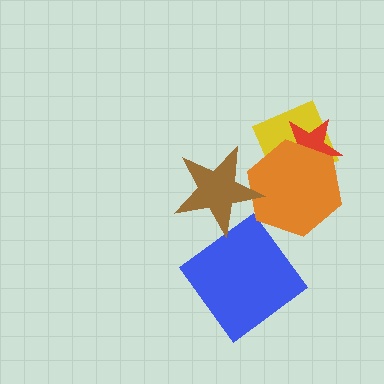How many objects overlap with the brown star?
1 object overlaps with the brown star.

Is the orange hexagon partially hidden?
Yes, it is partially covered by another shape.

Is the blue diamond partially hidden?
No, no other shape covers it.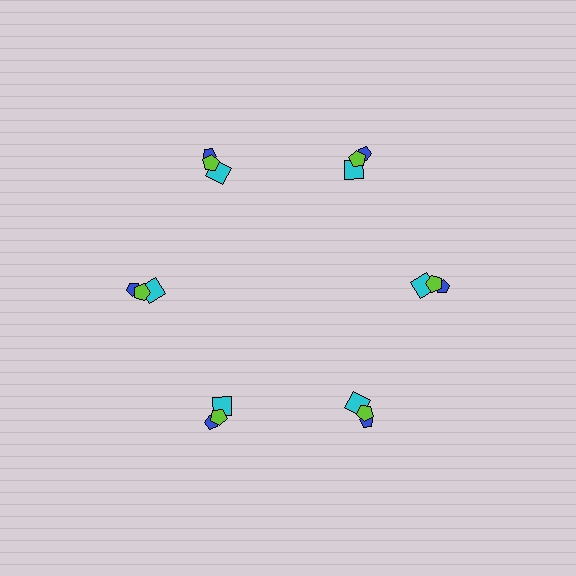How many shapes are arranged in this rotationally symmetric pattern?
There are 18 shapes, arranged in 6 groups of 3.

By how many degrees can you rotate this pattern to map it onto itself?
The pattern maps onto itself every 60 degrees of rotation.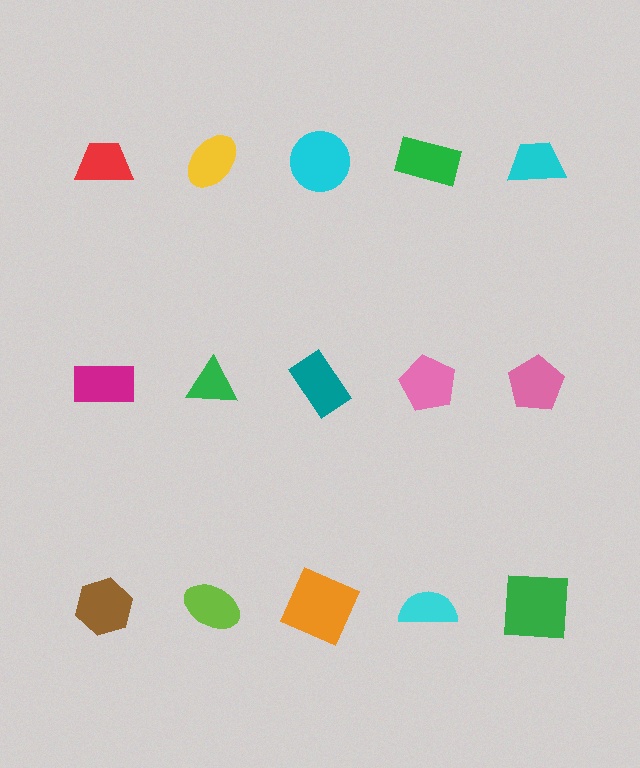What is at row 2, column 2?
A green triangle.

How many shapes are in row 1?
5 shapes.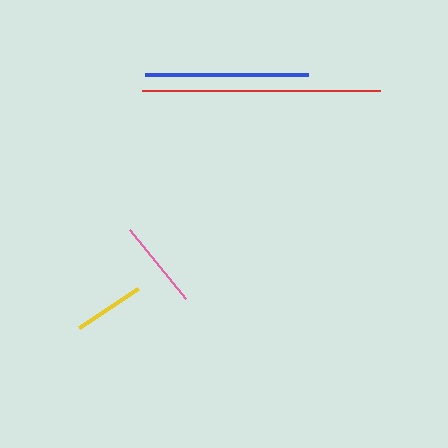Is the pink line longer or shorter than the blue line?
The blue line is longer than the pink line.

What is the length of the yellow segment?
The yellow segment is approximately 71 pixels long.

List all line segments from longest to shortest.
From longest to shortest: red, blue, pink, yellow.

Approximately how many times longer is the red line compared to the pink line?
The red line is approximately 2.7 times the length of the pink line.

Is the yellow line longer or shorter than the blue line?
The blue line is longer than the yellow line.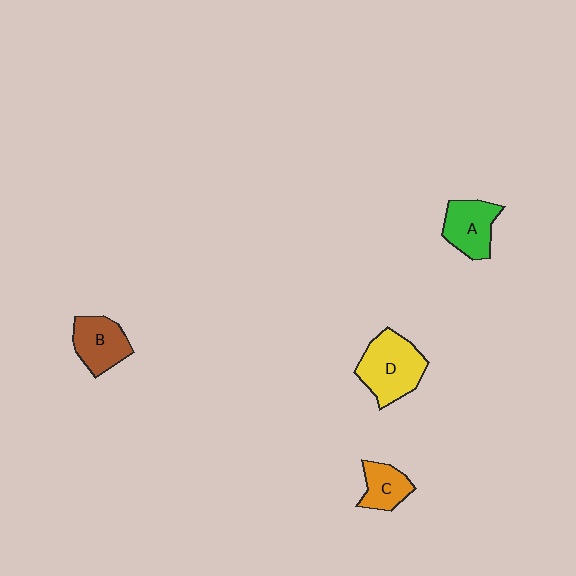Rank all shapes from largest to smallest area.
From largest to smallest: D (yellow), A (green), B (brown), C (orange).